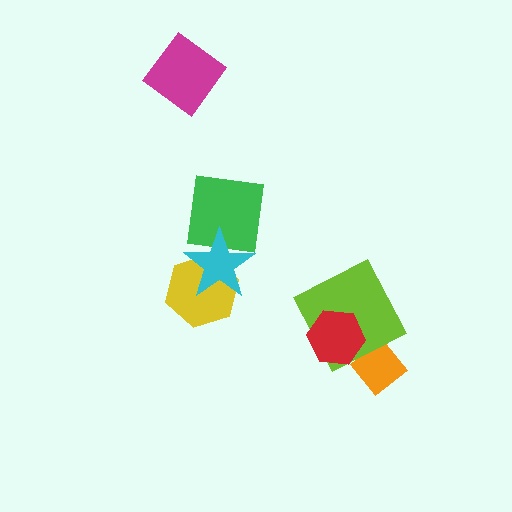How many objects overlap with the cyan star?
2 objects overlap with the cyan star.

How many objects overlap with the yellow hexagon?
1 object overlaps with the yellow hexagon.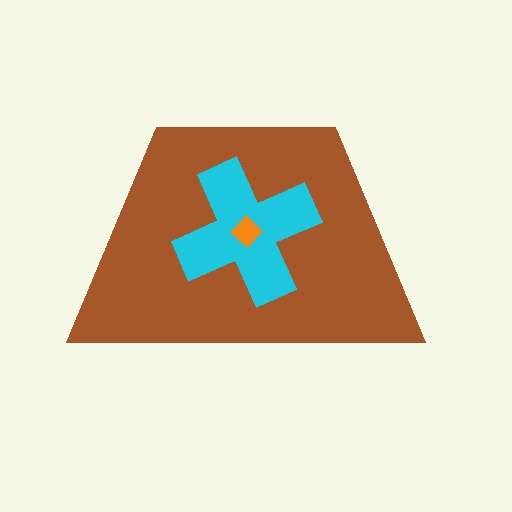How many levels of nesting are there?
3.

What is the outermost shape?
The brown trapezoid.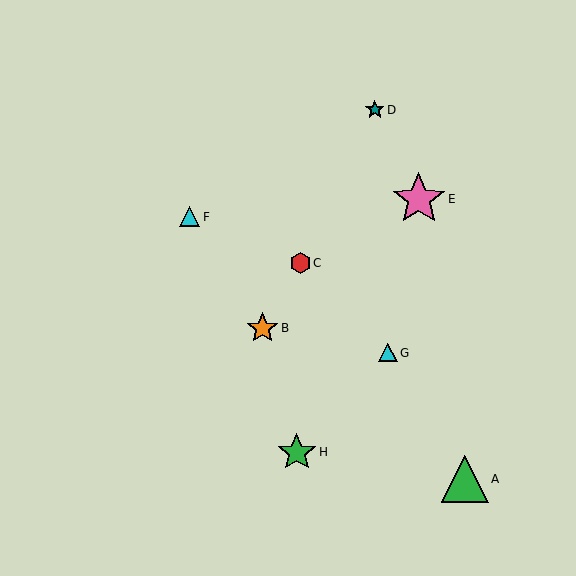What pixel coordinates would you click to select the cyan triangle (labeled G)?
Click at (388, 353) to select the cyan triangle G.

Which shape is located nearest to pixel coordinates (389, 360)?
The cyan triangle (labeled G) at (388, 353) is nearest to that location.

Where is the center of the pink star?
The center of the pink star is at (419, 199).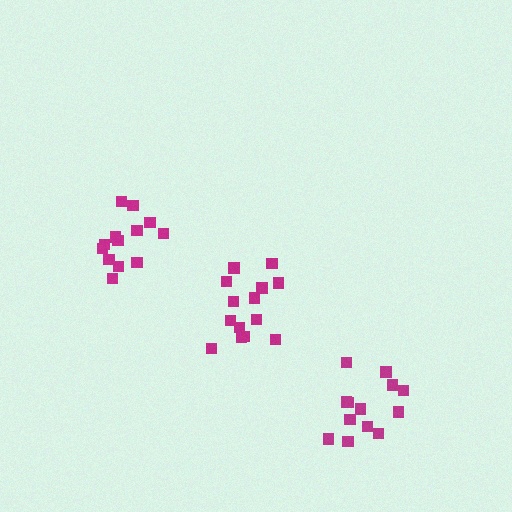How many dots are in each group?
Group 1: 14 dots, Group 2: 13 dots, Group 3: 13 dots (40 total).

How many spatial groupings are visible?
There are 3 spatial groupings.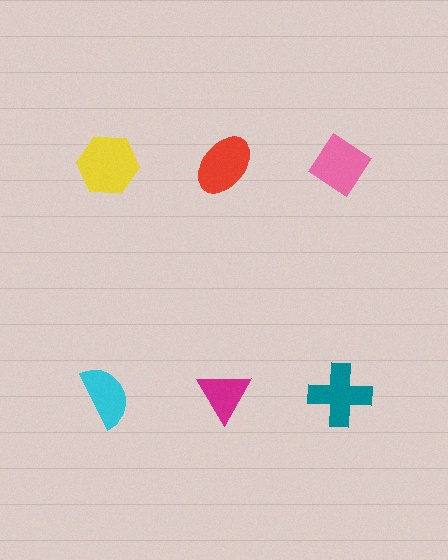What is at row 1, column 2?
A red ellipse.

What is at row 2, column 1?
A cyan semicircle.